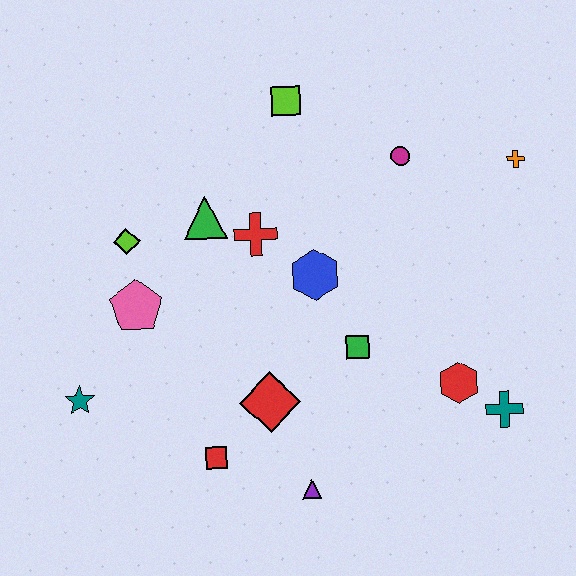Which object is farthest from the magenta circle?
The teal star is farthest from the magenta circle.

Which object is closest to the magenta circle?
The orange cross is closest to the magenta circle.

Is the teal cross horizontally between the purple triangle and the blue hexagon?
No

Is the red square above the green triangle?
No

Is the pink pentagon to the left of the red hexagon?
Yes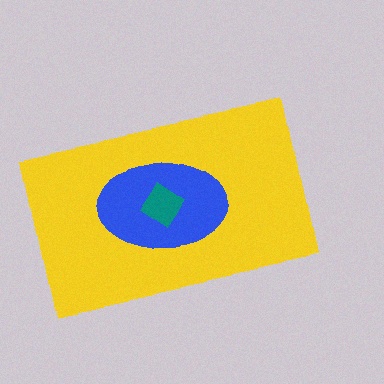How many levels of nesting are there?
3.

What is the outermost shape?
The yellow rectangle.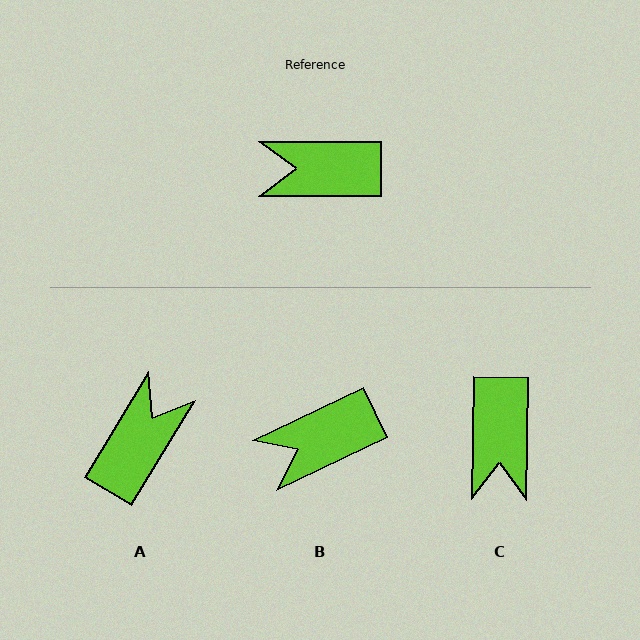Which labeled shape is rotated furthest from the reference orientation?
A, about 121 degrees away.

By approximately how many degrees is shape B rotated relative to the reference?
Approximately 26 degrees counter-clockwise.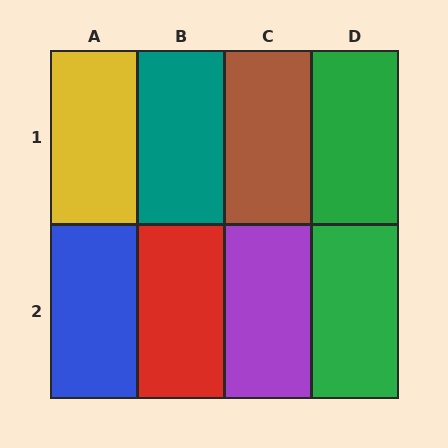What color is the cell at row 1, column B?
Teal.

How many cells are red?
1 cell is red.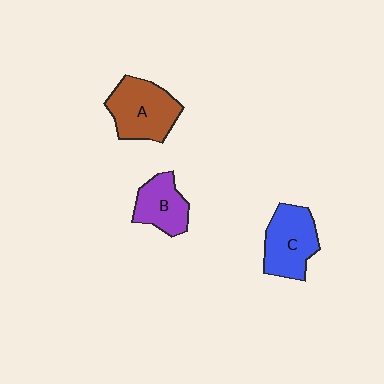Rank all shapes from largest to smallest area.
From largest to smallest: A (brown), C (blue), B (purple).